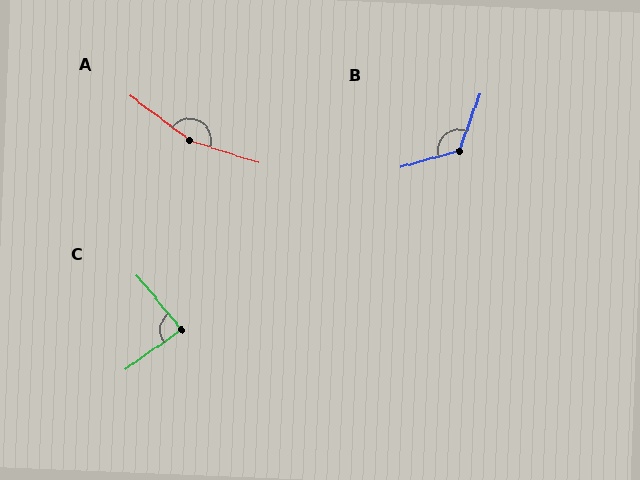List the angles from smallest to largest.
C (86°), B (126°), A (161°).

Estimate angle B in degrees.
Approximately 126 degrees.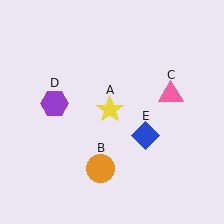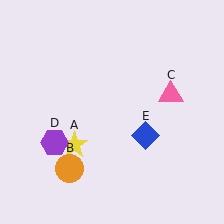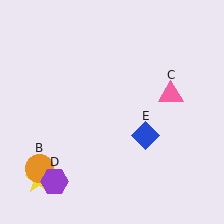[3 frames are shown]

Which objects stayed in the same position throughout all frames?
Pink triangle (object C) and blue diamond (object E) remained stationary.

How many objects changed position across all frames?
3 objects changed position: yellow star (object A), orange circle (object B), purple hexagon (object D).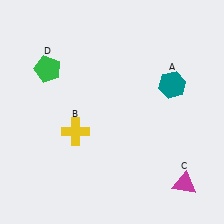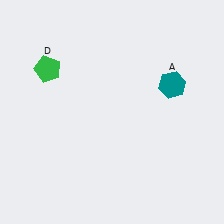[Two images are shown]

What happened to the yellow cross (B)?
The yellow cross (B) was removed in Image 2. It was in the bottom-left area of Image 1.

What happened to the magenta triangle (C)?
The magenta triangle (C) was removed in Image 2. It was in the bottom-right area of Image 1.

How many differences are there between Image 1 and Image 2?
There are 2 differences between the two images.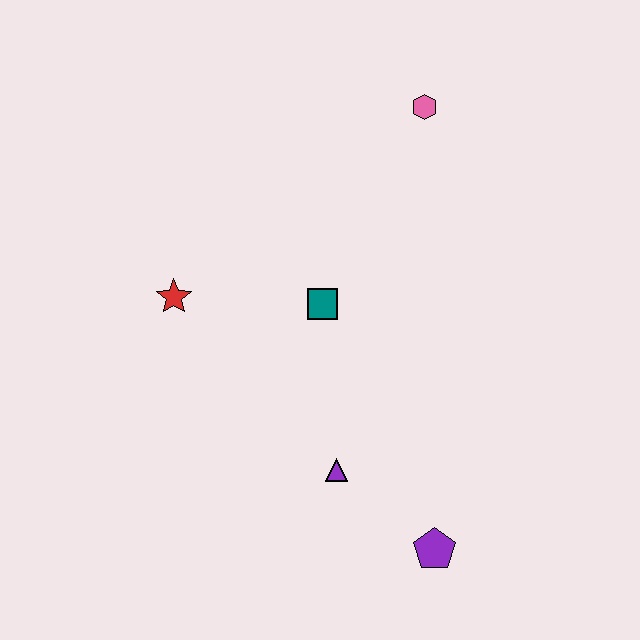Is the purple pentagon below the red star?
Yes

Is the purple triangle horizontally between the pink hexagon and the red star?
Yes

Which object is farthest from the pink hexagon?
The purple pentagon is farthest from the pink hexagon.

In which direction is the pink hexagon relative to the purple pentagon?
The pink hexagon is above the purple pentagon.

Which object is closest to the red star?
The teal square is closest to the red star.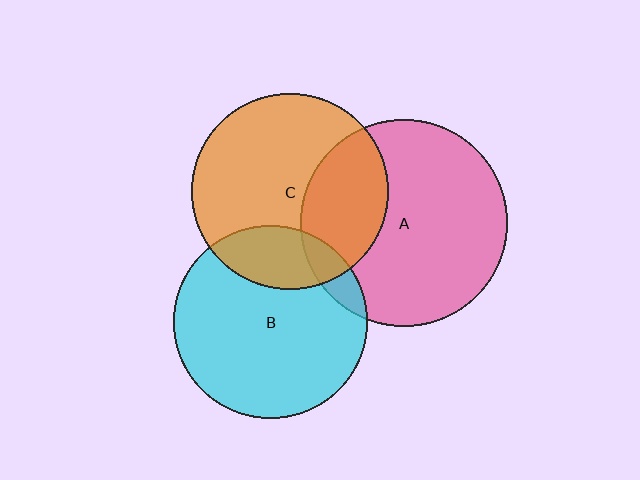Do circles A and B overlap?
Yes.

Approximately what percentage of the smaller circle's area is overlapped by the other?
Approximately 10%.